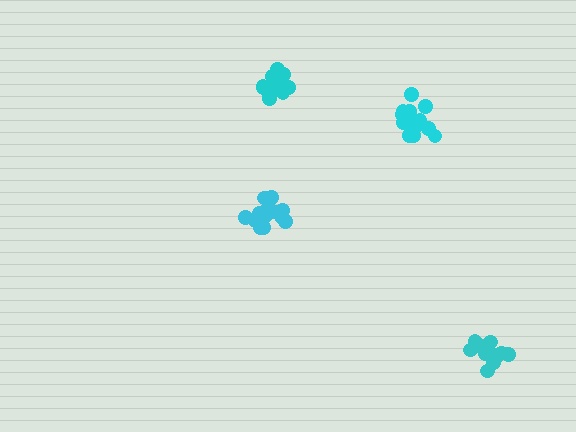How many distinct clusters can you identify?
There are 4 distinct clusters.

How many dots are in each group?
Group 1: 15 dots, Group 2: 14 dots, Group 3: 12 dots, Group 4: 15 dots (56 total).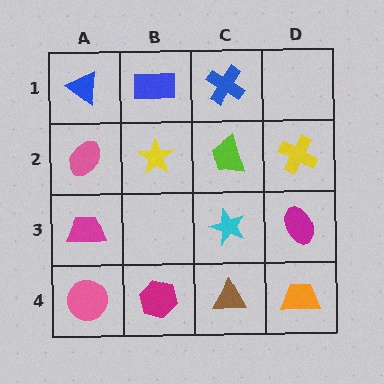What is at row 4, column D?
An orange trapezoid.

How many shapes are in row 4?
4 shapes.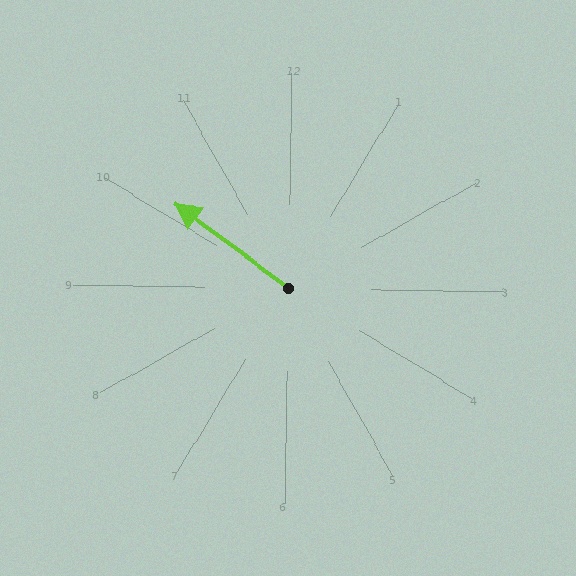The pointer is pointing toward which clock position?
Roughly 10 o'clock.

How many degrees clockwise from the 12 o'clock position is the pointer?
Approximately 306 degrees.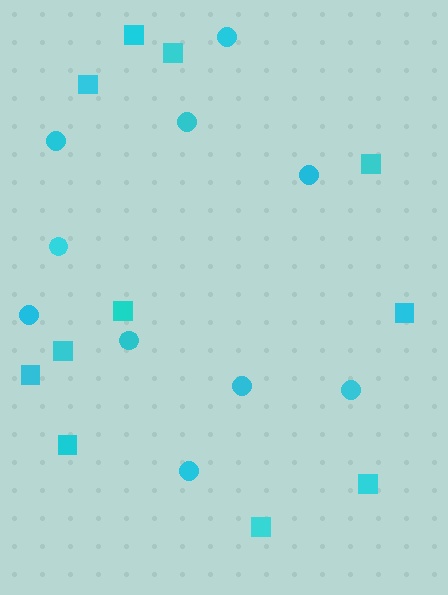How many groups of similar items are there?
There are 2 groups: one group of squares (11) and one group of circles (10).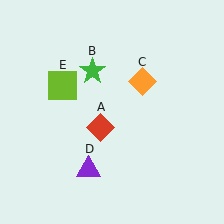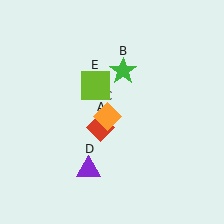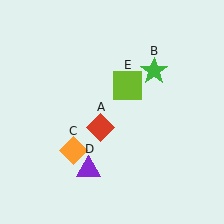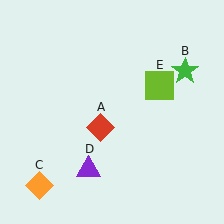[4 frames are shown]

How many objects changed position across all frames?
3 objects changed position: green star (object B), orange diamond (object C), lime square (object E).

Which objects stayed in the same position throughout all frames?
Red diamond (object A) and purple triangle (object D) remained stationary.